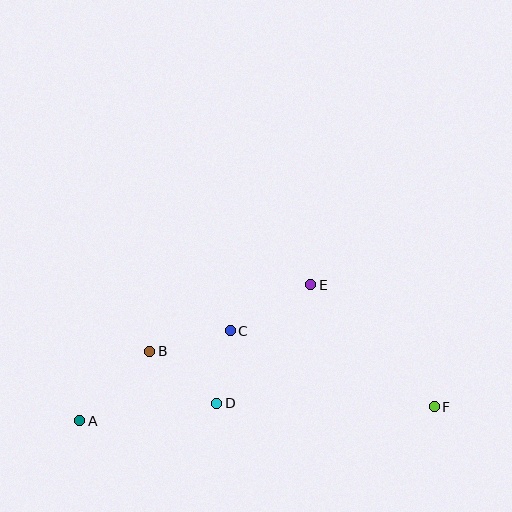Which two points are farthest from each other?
Points A and F are farthest from each other.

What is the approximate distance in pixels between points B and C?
The distance between B and C is approximately 83 pixels.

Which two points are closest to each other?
Points C and D are closest to each other.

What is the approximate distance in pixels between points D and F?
The distance between D and F is approximately 217 pixels.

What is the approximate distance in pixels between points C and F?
The distance between C and F is approximately 218 pixels.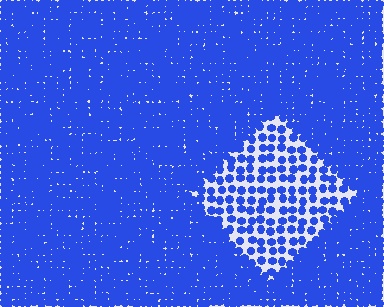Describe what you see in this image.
The image contains small blue elements arranged at two different densities. A diamond-shaped region is visible where the elements are less densely packed than the surrounding area.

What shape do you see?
I see a diamond.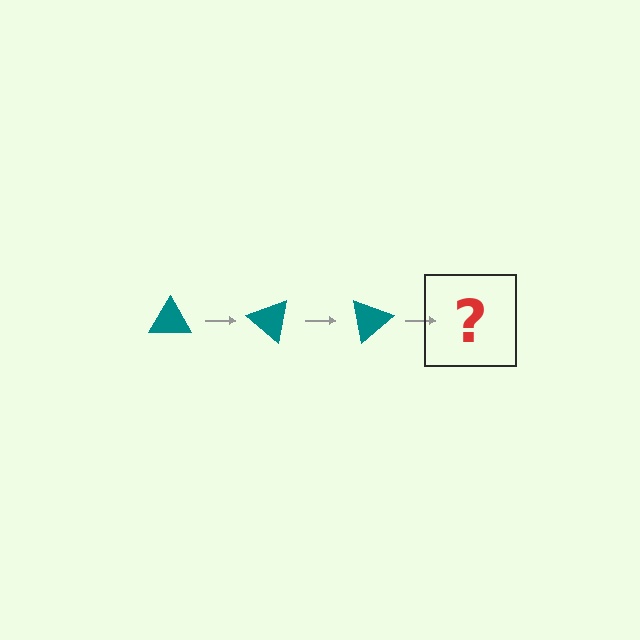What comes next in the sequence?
The next element should be a teal triangle rotated 120 degrees.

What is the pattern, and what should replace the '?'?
The pattern is that the triangle rotates 40 degrees each step. The '?' should be a teal triangle rotated 120 degrees.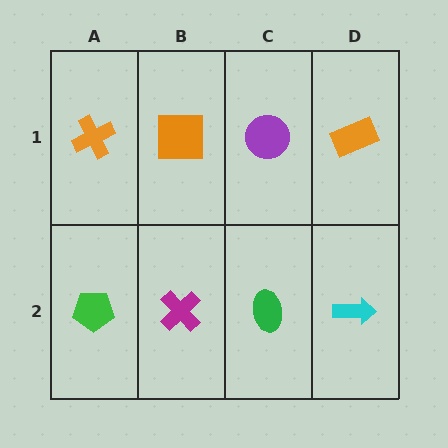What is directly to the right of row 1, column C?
An orange rectangle.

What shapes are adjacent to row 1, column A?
A green pentagon (row 2, column A), an orange square (row 1, column B).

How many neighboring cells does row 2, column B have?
3.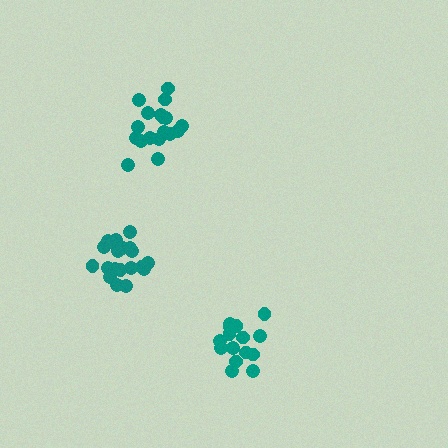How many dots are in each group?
Group 1: 18 dots, Group 2: 21 dots, Group 3: 15 dots (54 total).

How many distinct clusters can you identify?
There are 3 distinct clusters.